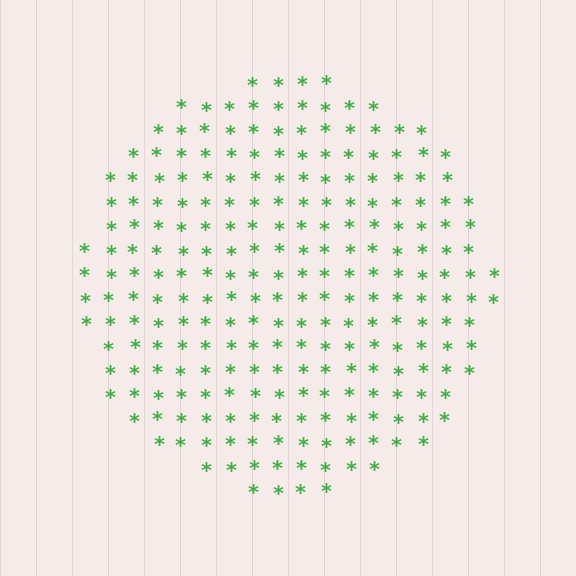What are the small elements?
The small elements are asterisks.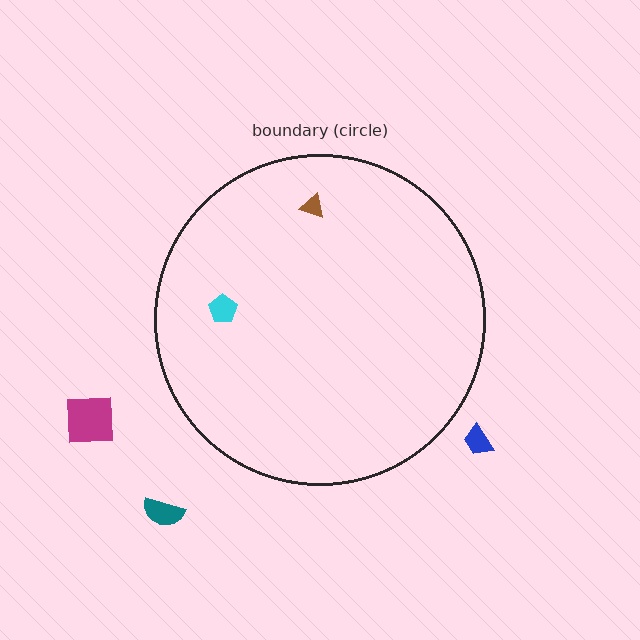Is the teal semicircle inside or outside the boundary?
Outside.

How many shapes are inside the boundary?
2 inside, 3 outside.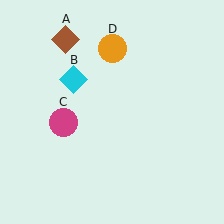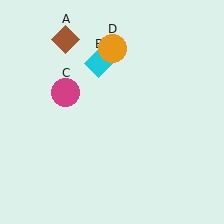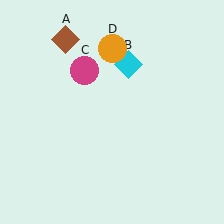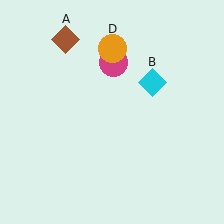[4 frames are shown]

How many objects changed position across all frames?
2 objects changed position: cyan diamond (object B), magenta circle (object C).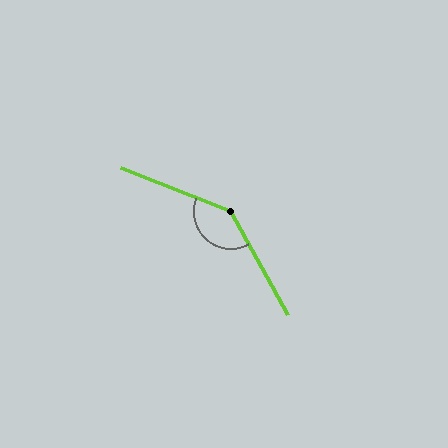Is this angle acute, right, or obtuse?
It is obtuse.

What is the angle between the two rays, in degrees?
Approximately 140 degrees.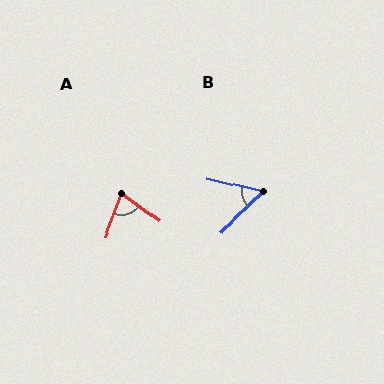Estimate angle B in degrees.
Approximately 56 degrees.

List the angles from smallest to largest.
B (56°), A (74°).